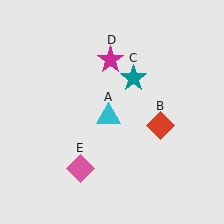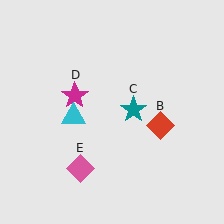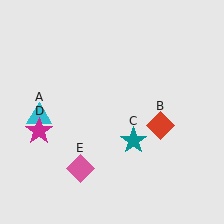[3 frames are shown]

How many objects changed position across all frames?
3 objects changed position: cyan triangle (object A), teal star (object C), magenta star (object D).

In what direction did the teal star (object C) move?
The teal star (object C) moved down.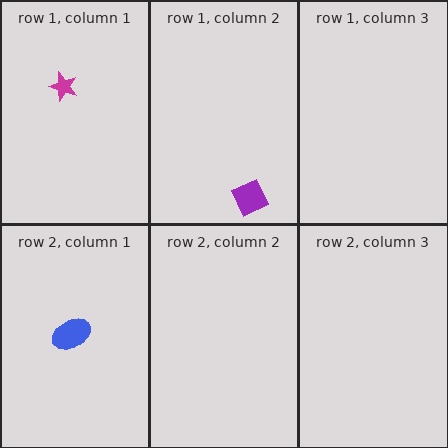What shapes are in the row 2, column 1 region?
The blue ellipse.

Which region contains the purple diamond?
The row 1, column 2 region.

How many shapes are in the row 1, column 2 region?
1.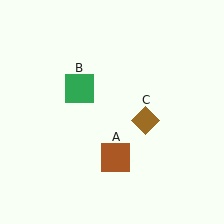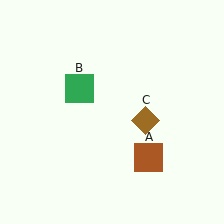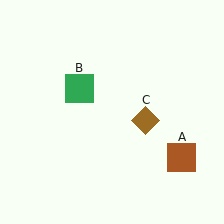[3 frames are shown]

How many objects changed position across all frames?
1 object changed position: brown square (object A).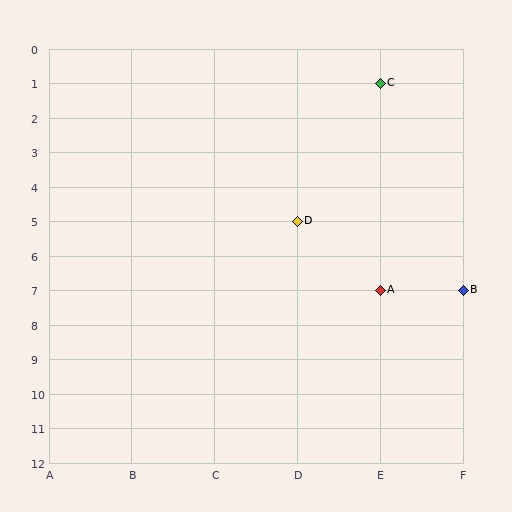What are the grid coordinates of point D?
Point D is at grid coordinates (D, 5).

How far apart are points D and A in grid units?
Points D and A are 1 column and 2 rows apart (about 2.2 grid units diagonally).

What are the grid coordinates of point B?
Point B is at grid coordinates (F, 7).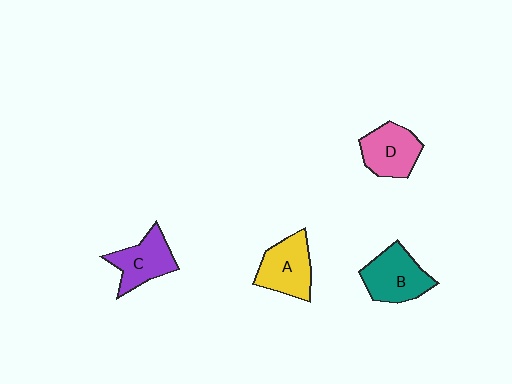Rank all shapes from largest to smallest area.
From largest to smallest: B (teal), A (yellow), D (pink), C (purple).